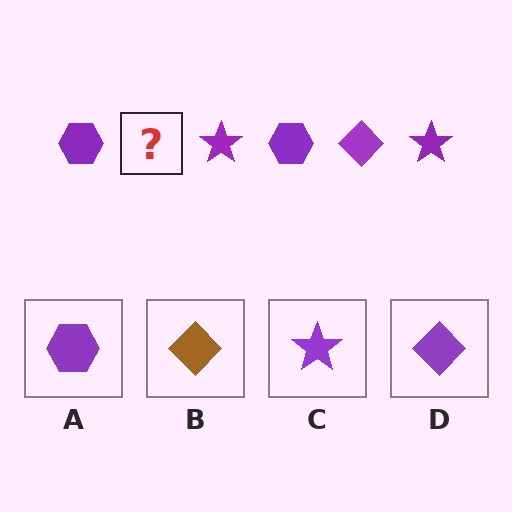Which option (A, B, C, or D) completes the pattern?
D.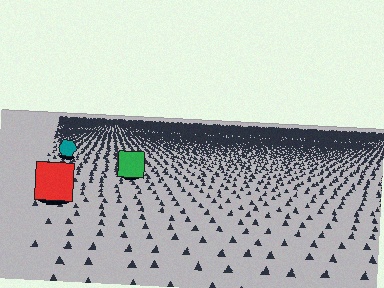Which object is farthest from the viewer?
The teal hexagon is farthest from the viewer. It appears smaller and the ground texture around it is denser.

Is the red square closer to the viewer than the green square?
Yes. The red square is closer — you can tell from the texture gradient: the ground texture is coarser near it.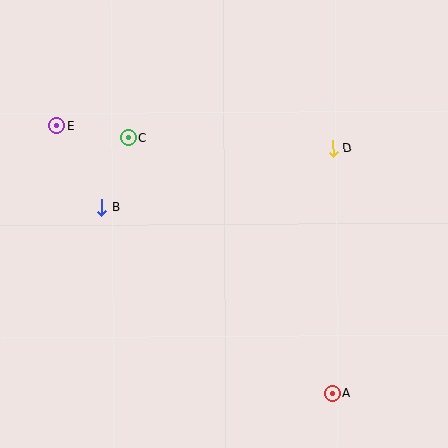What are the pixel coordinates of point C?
Point C is at (129, 137).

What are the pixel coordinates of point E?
Point E is at (57, 126).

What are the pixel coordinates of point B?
Point B is at (102, 207).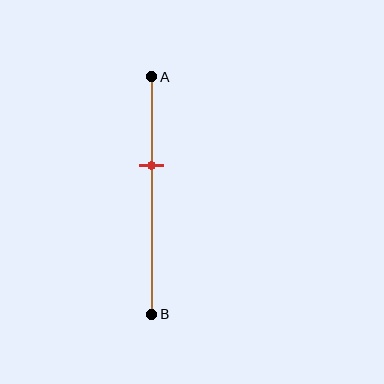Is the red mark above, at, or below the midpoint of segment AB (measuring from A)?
The red mark is above the midpoint of segment AB.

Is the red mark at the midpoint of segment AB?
No, the mark is at about 35% from A, not at the 50% midpoint.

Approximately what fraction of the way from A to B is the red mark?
The red mark is approximately 35% of the way from A to B.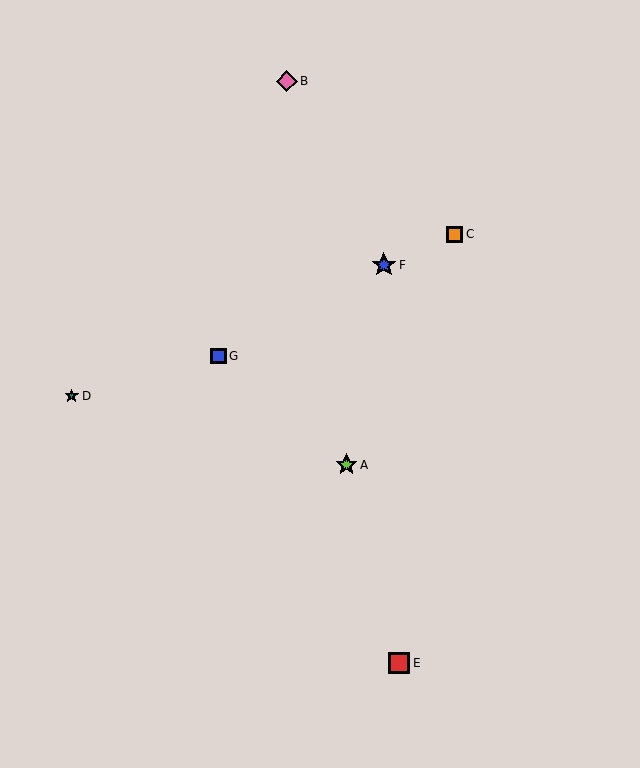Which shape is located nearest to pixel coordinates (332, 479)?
The lime star (labeled A) at (347, 465) is nearest to that location.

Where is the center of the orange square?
The center of the orange square is at (454, 234).